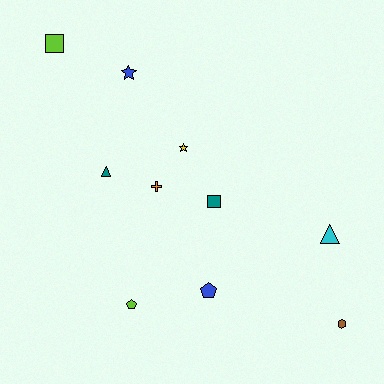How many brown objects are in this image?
There is 1 brown object.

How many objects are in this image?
There are 10 objects.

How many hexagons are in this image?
There is 1 hexagon.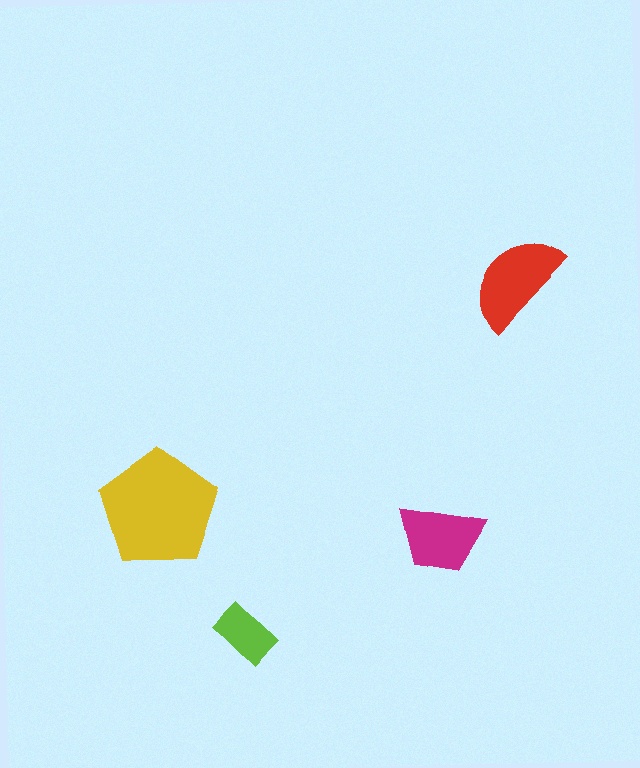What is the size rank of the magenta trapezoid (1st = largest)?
3rd.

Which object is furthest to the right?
The red semicircle is rightmost.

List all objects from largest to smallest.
The yellow pentagon, the red semicircle, the magenta trapezoid, the lime rectangle.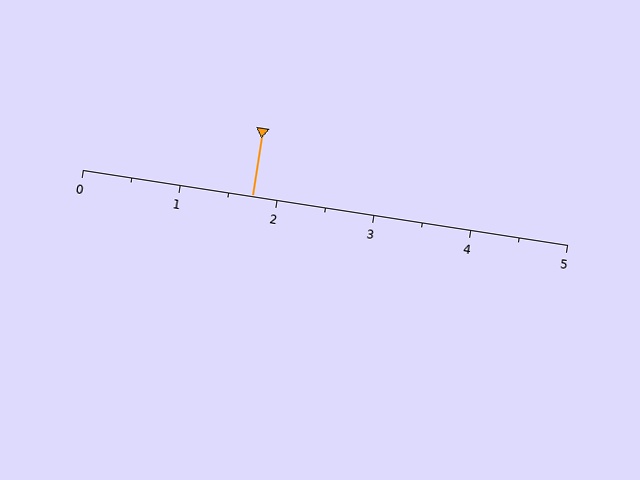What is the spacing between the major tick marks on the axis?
The major ticks are spaced 1 apart.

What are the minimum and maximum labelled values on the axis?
The axis runs from 0 to 5.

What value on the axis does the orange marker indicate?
The marker indicates approximately 1.8.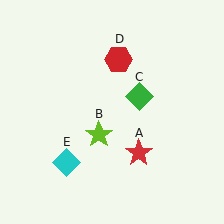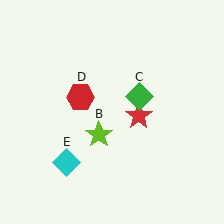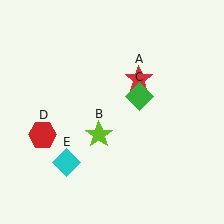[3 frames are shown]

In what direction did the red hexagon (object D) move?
The red hexagon (object D) moved down and to the left.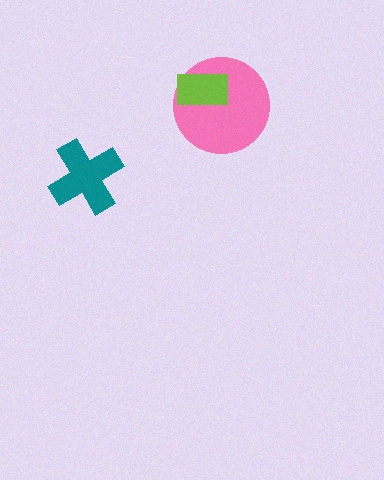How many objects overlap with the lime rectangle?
1 object overlaps with the lime rectangle.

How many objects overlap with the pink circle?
1 object overlaps with the pink circle.